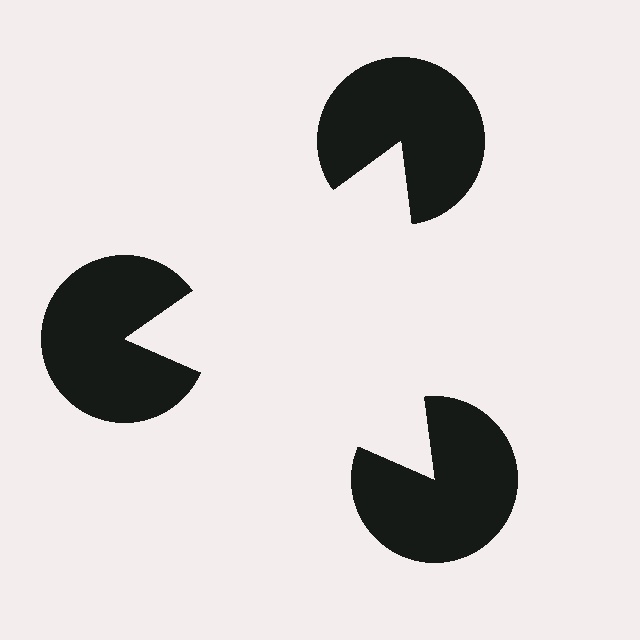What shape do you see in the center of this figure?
An illusory triangle — its edges are inferred from the aligned wedge cuts in the pac-man discs, not physically drawn.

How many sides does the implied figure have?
3 sides.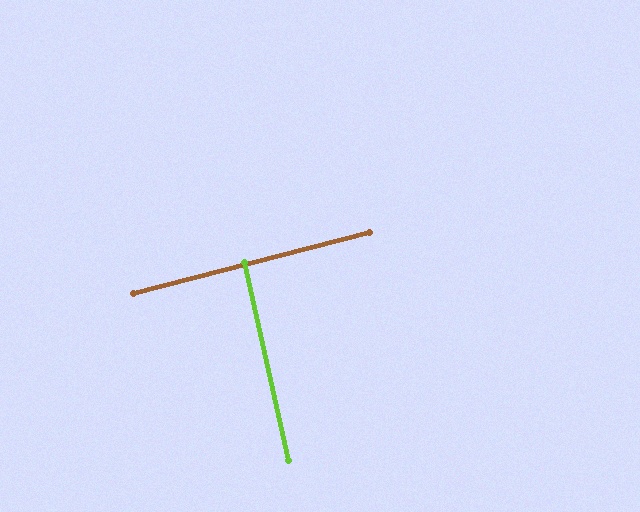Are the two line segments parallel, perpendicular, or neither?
Perpendicular — they meet at approximately 88°.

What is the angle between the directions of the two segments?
Approximately 88 degrees.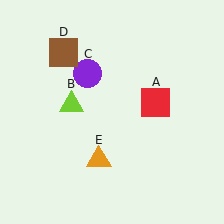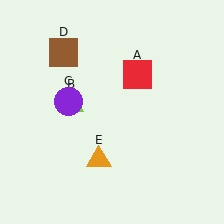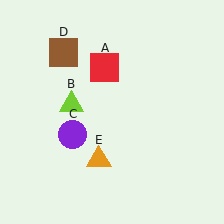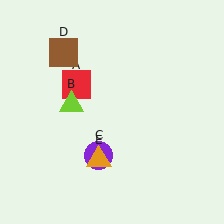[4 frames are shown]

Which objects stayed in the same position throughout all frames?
Lime triangle (object B) and brown square (object D) and orange triangle (object E) remained stationary.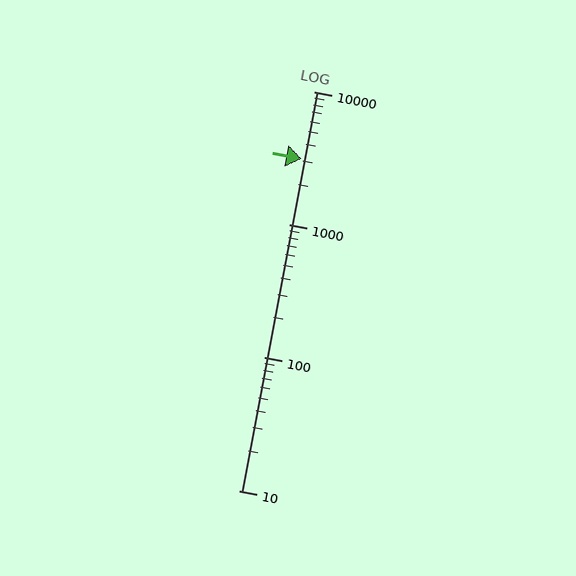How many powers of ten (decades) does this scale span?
The scale spans 3 decades, from 10 to 10000.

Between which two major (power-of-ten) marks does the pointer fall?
The pointer is between 1000 and 10000.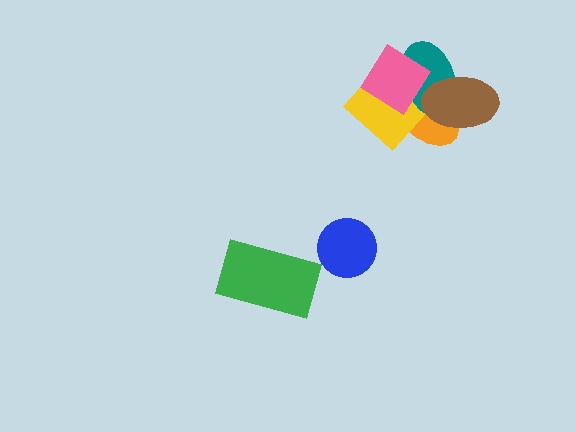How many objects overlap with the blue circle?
0 objects overlap with the blue circle.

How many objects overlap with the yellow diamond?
4 objects overlap with the yellow diamond.